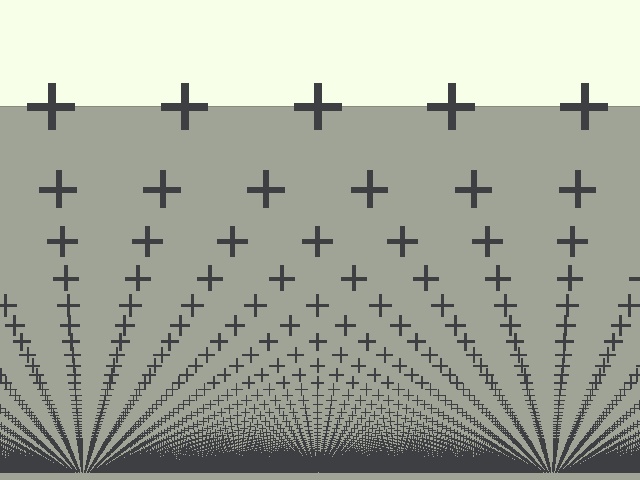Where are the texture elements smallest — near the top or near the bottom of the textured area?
Near the bottom.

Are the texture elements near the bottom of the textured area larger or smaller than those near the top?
Smaller. The gradient is inverted — elements near the bottom are smaller and denser.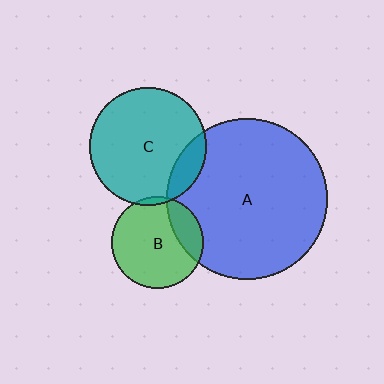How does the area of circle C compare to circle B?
Approximately 1.6 times.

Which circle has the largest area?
Circle A (blue).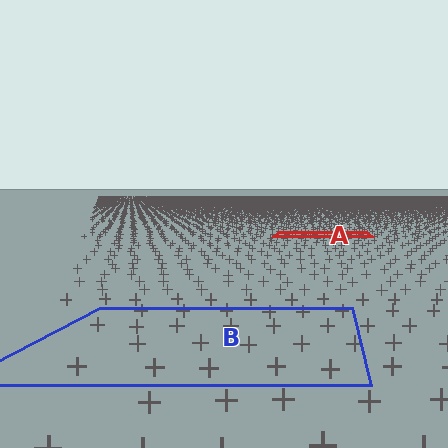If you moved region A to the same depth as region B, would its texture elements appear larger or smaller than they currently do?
They would appear larger. At a closer depth, the same texture elements are projected at a bigger on-screen size.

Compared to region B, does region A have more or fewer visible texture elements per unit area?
Region A has more texture elements per unit area — they are packed more densely because it is farther away.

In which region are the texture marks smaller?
The texture marks are smaller in region A, because it is farther away.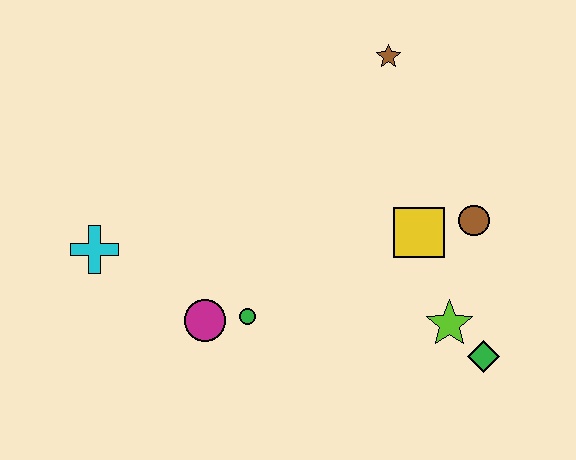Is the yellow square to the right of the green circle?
Yes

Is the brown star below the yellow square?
No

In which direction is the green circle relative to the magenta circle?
The green circle is to the right of the magenta circle.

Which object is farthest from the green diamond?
The cyan cross is farthest from the green diamond.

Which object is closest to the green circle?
The magenta circle is closest to the green circle.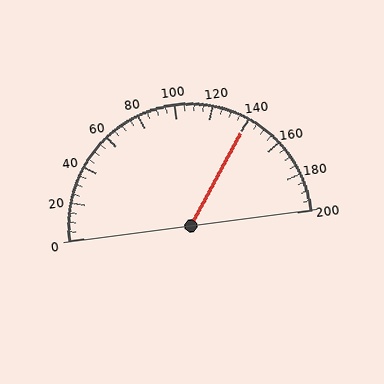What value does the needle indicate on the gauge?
The needle indicates approximately 140.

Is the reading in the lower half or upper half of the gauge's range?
The reading is in the upper half of the range (0 to 200).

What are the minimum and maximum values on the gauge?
The gauge ranges from 0 to 200.